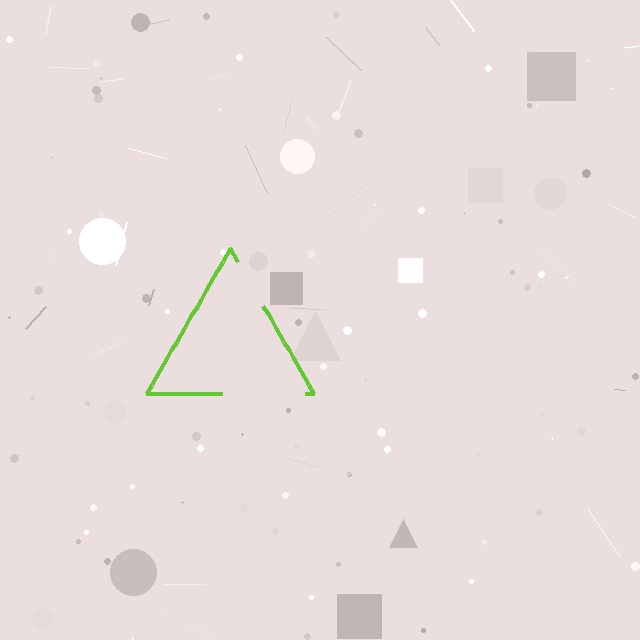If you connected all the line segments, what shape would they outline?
They would outline a triangle.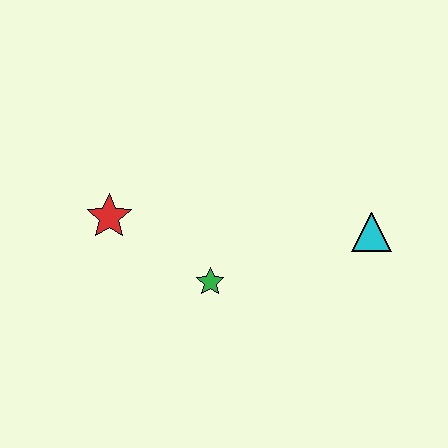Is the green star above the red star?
No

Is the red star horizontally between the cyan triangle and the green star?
No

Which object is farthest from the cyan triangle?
The red star is farthest from the cyan triangle.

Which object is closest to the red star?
The green star is closest to the red star.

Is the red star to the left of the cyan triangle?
Yes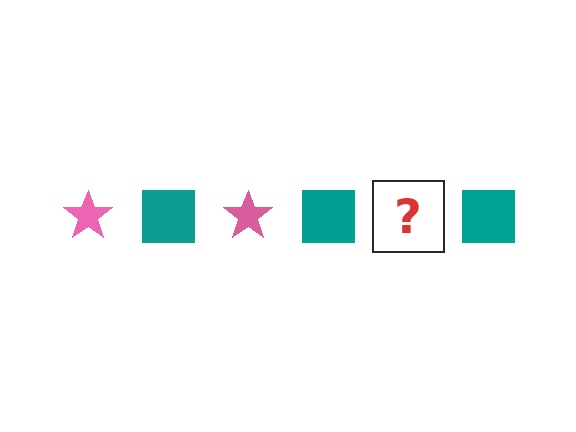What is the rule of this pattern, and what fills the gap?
The rule is that the pattern alternates between pink star and teal square. The gap should be filled with a pink star.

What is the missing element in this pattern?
The missing element is a pink star.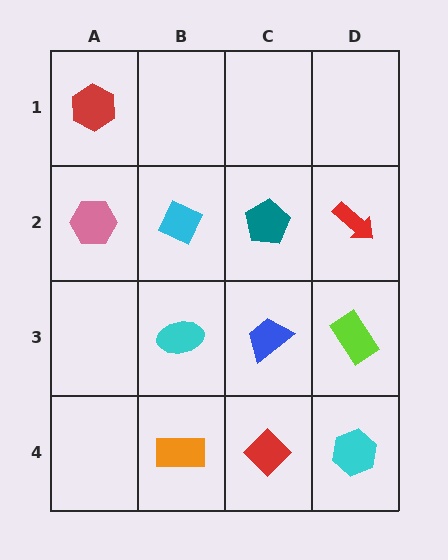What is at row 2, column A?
A pink hexagon.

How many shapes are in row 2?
4 shapes.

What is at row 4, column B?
An orange rectangle.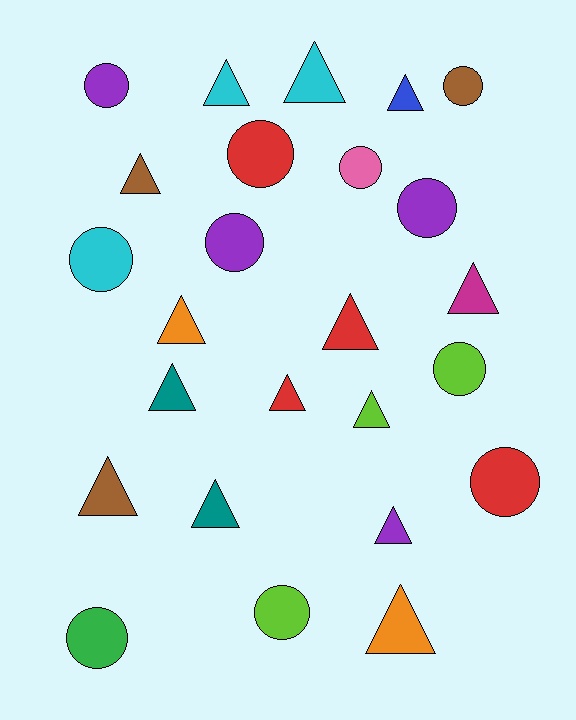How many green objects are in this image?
There is 1 green object.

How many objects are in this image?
There are 25 objects.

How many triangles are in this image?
There are 14 triangles.